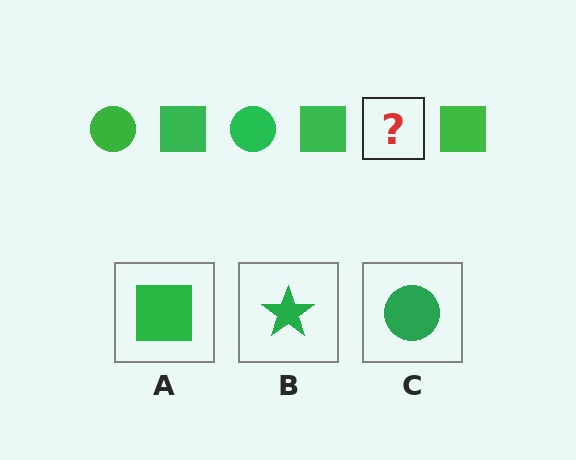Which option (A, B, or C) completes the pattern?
C.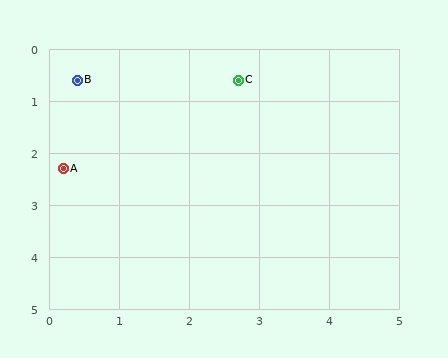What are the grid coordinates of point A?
Point A is at approximately (0.2, 2.3).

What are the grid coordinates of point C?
Point C is at approximately (2.7, 0.6).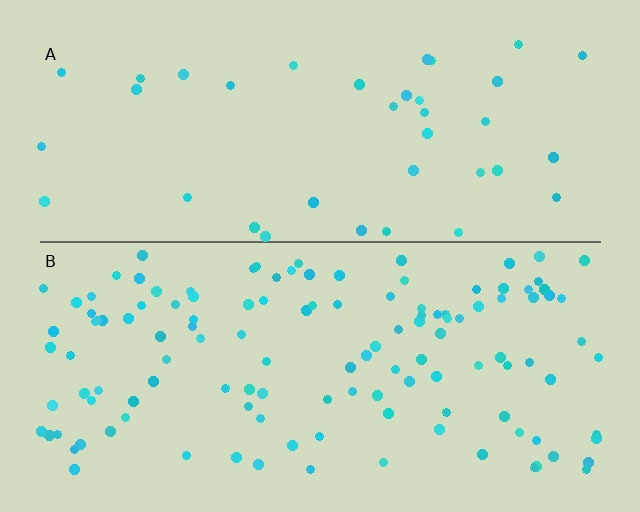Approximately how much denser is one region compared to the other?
Approximately 3.3× — region B over region A.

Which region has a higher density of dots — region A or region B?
B (the bottom).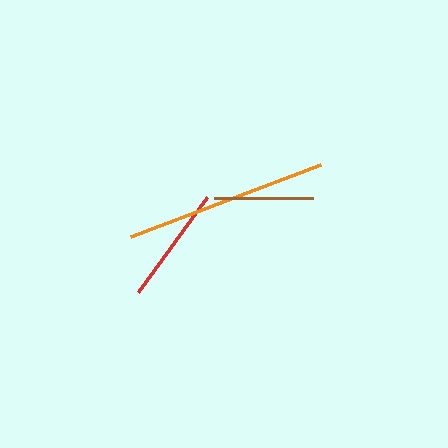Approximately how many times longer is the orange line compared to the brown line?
The orange line is approximately 2.0 times the length of the brown line.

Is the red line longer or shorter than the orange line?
The orange line is longer than the red line.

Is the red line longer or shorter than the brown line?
The red line is longer than the brown line.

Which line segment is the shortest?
The brown line is the shortest at approximately 99 pixels.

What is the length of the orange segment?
The orange segment is approximately 203 pixels long.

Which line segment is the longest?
The orange line is the longest at approximately 203 pixels.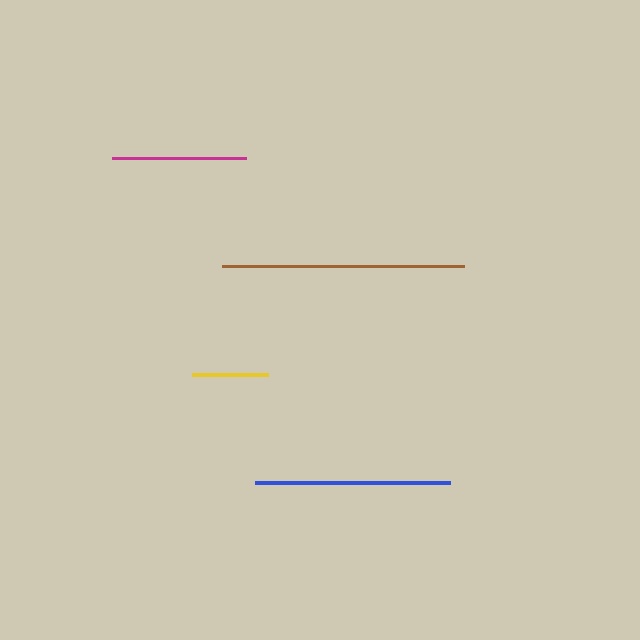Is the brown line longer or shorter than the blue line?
The brown line is longer than the blue line.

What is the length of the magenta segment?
The magenta segment is approximately 134 pixels long.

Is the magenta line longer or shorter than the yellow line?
The magenta line is longer than the yellow line.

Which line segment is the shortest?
The yellow line is the shortest at approximately 76 pixels.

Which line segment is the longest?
The brown line is the longest at approximately 241 pixels.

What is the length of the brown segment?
The brown segment is approximately 241 pixels long.